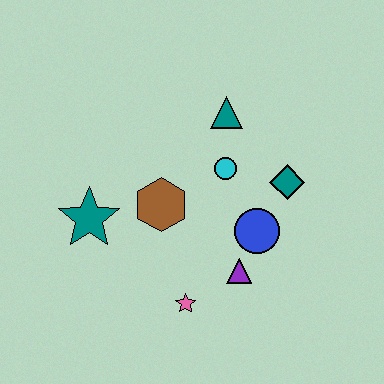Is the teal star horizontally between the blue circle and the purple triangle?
No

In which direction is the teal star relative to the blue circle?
The teal star is to the left of the blue circle.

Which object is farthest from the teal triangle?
The pink star is farthest from the teal triangle.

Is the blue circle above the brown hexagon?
No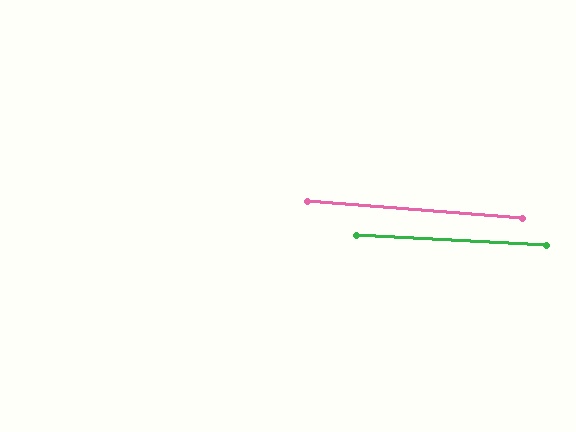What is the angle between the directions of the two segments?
Approximately 1 degree.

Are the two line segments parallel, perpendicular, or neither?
Parallel — their directions differ by only 1.2°.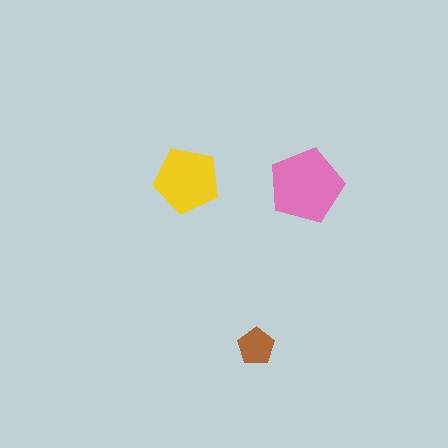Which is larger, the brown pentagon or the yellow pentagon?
The yellow one.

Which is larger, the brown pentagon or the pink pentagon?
The pink one.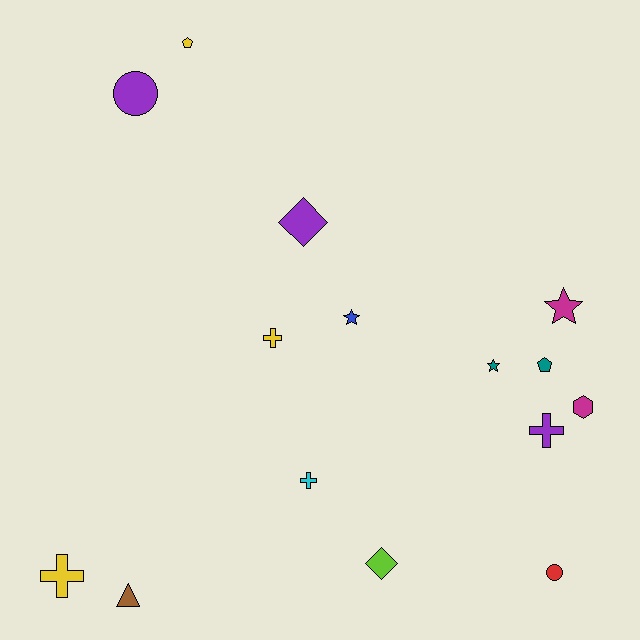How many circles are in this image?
There are 2 circles.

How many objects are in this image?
There are 15 objects.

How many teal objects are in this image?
There are 2 teal objects.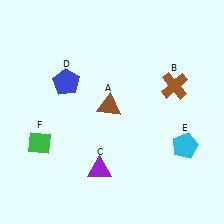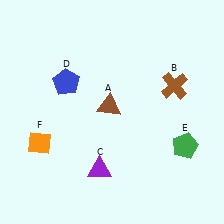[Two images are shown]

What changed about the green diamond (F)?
In Image 1, F is green. In Image 2, it changed to orange.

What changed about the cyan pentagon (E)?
In Image 1, E is cyan. In Image 2, it changed to green.